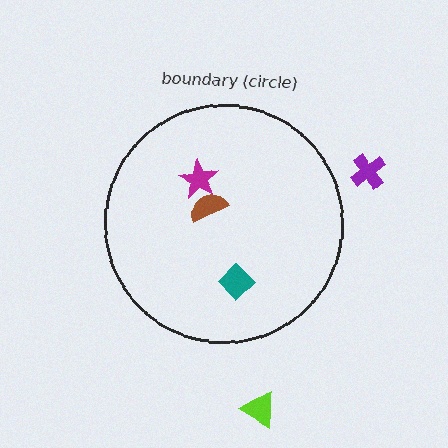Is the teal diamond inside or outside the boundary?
Inside.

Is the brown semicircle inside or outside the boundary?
Inside.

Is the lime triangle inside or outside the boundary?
Outside.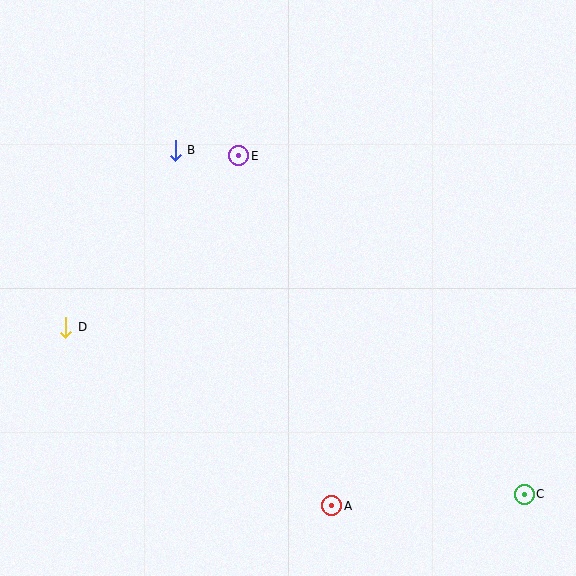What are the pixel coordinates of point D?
Point D is at (66, 327).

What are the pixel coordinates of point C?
Point C is at (524, 494).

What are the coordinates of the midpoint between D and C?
The midpoint between D and C is at (295, 411).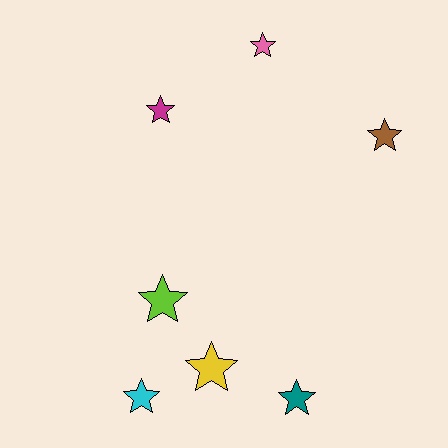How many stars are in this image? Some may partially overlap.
There are 7 stars.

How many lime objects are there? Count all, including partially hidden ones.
There is 1 lime object.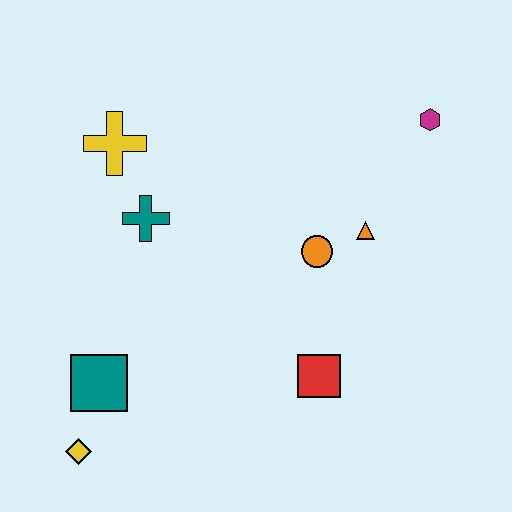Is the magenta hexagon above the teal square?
Yes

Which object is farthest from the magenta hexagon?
The yellow diamond is farthest from the magenta hexagon.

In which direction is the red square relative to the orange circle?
The red square is below the orange circle.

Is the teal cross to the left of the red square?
Yes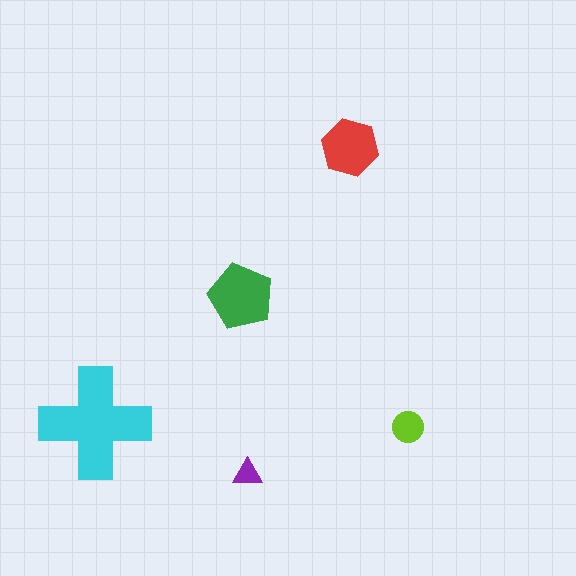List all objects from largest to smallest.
The cyan cross, the green pentagon, the red hexagon, the lime circle, the purple triangle.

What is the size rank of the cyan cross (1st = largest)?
1st.